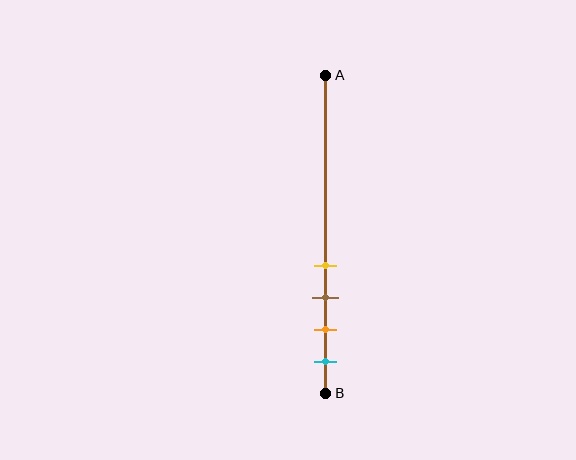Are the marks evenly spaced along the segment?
Yes, the marks are approximately evenly spaced.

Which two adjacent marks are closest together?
The yellow and brown marks are the closest adjacent pair.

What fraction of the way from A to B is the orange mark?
The orange mark is approximately 80% (0.8) of the way from A to B.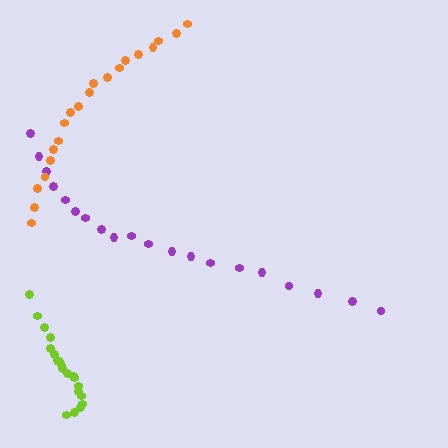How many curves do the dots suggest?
There are 3 distinct paths.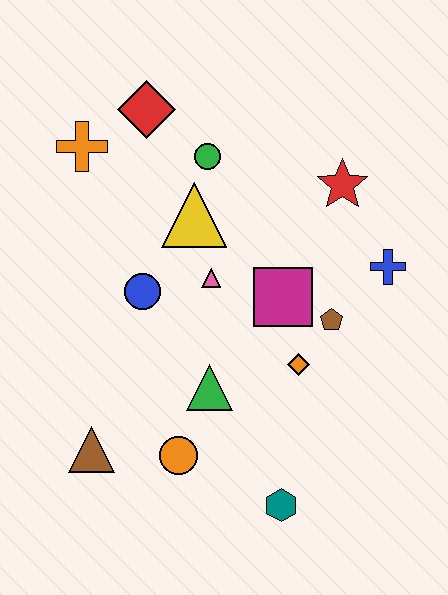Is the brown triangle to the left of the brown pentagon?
Yes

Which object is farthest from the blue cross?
The brown triangle is farthest from the blue cross.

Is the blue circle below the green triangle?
No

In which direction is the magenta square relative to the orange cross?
The magenta square is to the right of the orange cross.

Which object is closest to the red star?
The blue cross is closest to the red star.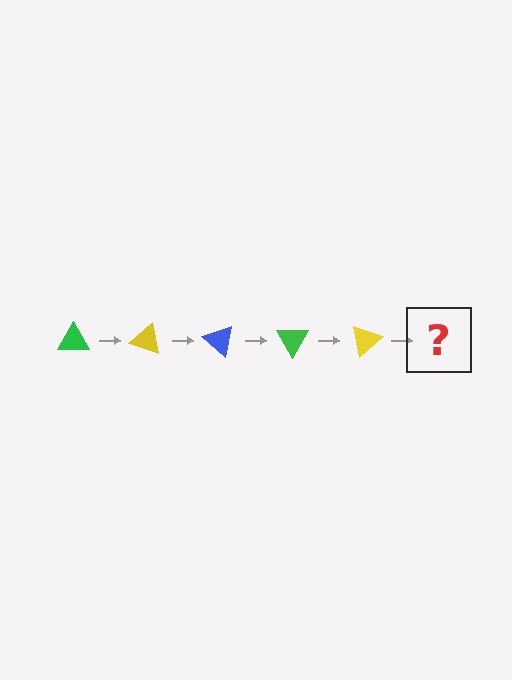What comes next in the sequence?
The next element should be a blue triangle, rotated 100 degrees from the start.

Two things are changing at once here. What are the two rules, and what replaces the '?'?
The two rules are that it rotates 20 degrees each step and the color cycles through green, yellow, and blue. The '?' should be a blue triangle, rotated 100 degrees from the start.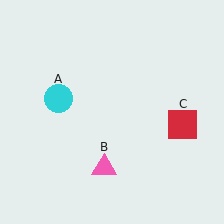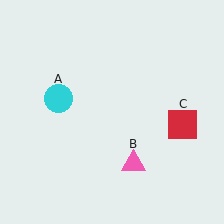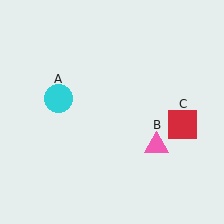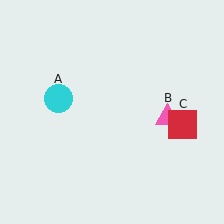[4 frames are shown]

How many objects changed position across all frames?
1 object changed position: pink triangle (object B).